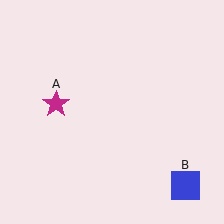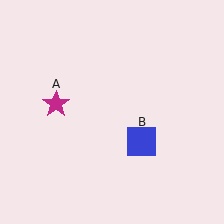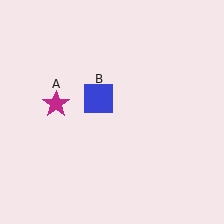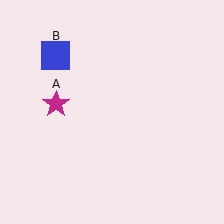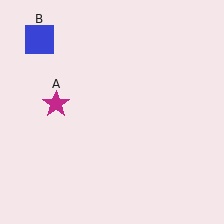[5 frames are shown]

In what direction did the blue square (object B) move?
The blue square (object B) moved up and to the left.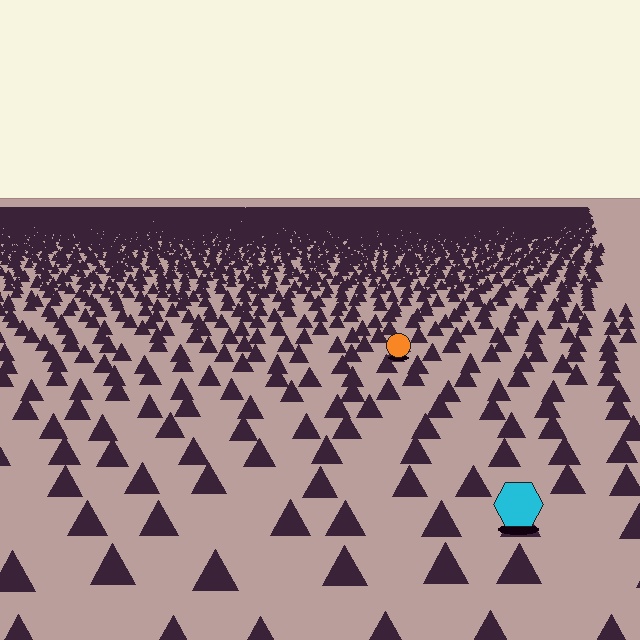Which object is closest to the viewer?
The cyan hexagon is closest. The texture marks near it are larger and more spread out.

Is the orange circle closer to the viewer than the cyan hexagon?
No. The cyan hexagon is closer — you can tell from the texture gradient: the ground texture is coarser near it.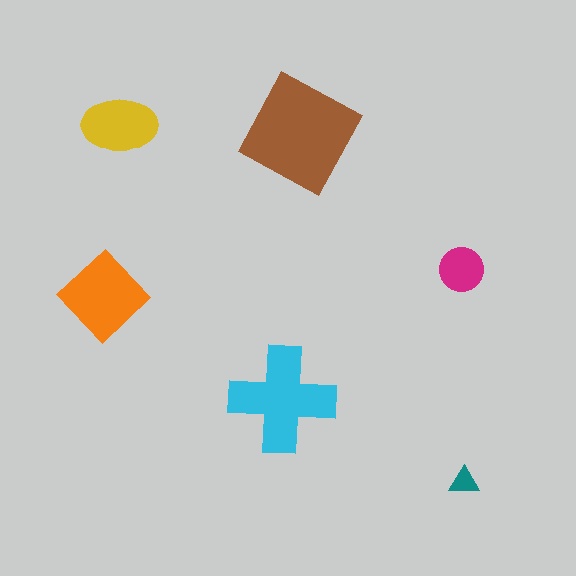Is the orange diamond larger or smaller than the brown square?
Smaller.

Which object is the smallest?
The teal triangle.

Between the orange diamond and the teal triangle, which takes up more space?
The orange diamond.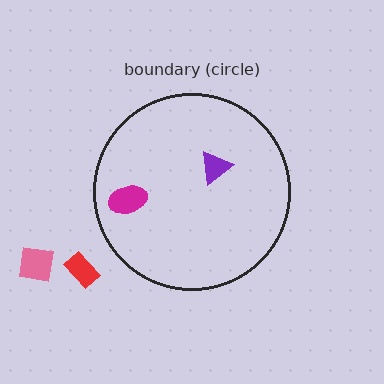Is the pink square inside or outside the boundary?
Outside.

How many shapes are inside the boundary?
2 inside, 2 outside.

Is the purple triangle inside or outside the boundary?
Inside.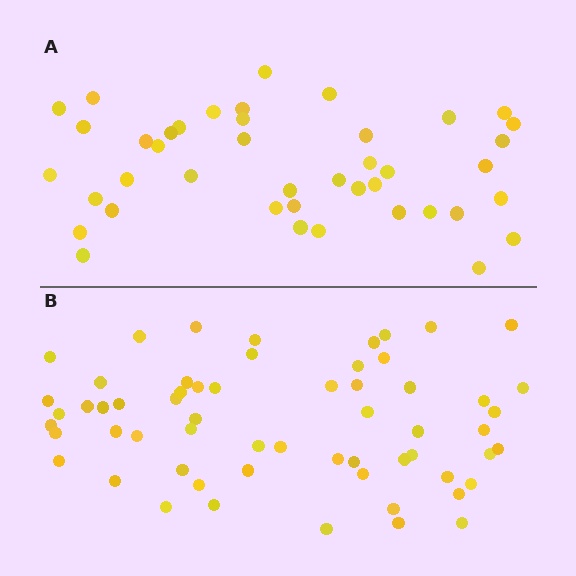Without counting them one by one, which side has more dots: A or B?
Region B (the bottom region) has more dots.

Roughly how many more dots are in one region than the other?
Region B has approximately 20 more dots than region A.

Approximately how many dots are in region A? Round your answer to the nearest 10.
About 40 dots. (The exact count is 42, which rounds to 40.)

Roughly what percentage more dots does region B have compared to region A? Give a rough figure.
About 45% more.